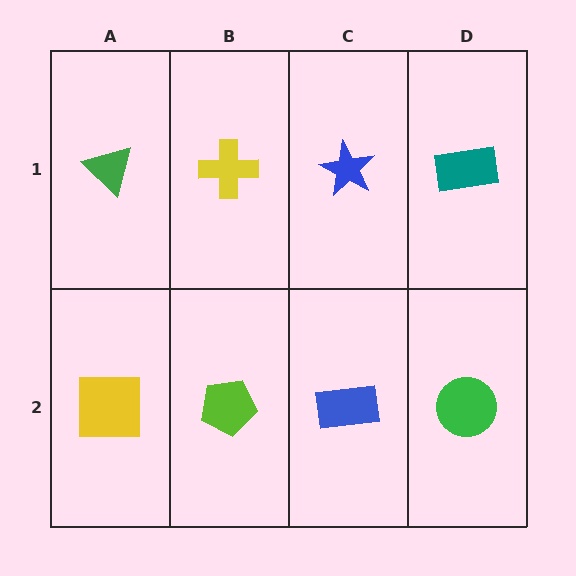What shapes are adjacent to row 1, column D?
A green circle (row 2, column D), a blue star (row 1, column C).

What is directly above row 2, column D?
A teal rectangle.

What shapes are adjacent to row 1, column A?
A yellow square (row 2, column A), a yellow cross (row 1, column B).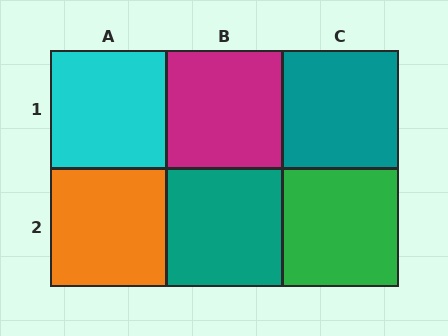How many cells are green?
1 cell is green.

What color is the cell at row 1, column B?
Magenta.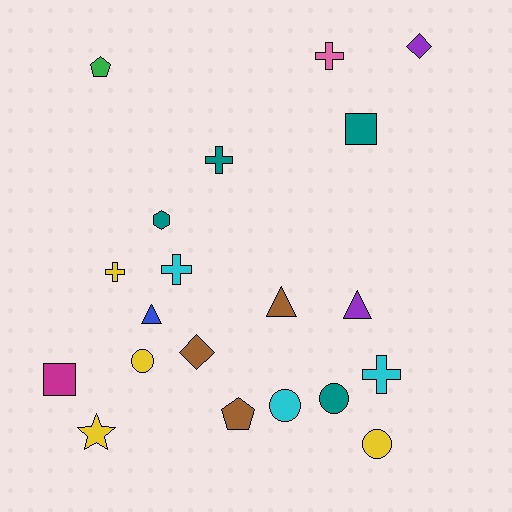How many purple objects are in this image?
There are 2 purple objects.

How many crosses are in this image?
There are 5 crosses.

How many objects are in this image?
There are 20 objects.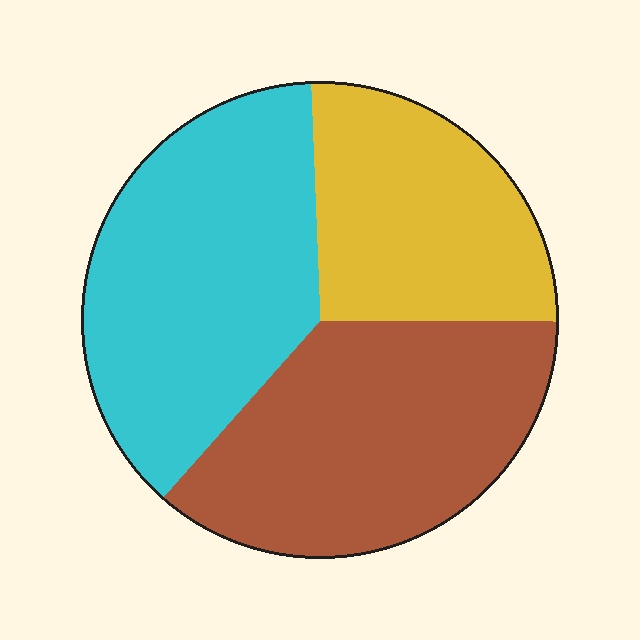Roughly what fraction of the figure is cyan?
Cyan takes up between a third and a half of the figure.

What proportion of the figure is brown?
Brown takes up about three eighths (3/8) of the figure.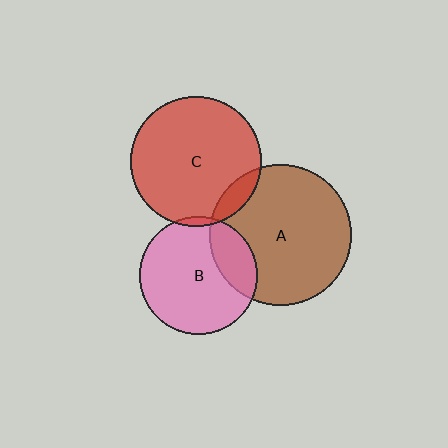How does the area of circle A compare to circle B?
Approximately 1.4 times.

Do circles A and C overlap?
Yes.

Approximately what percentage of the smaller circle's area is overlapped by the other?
Approximately 10%.